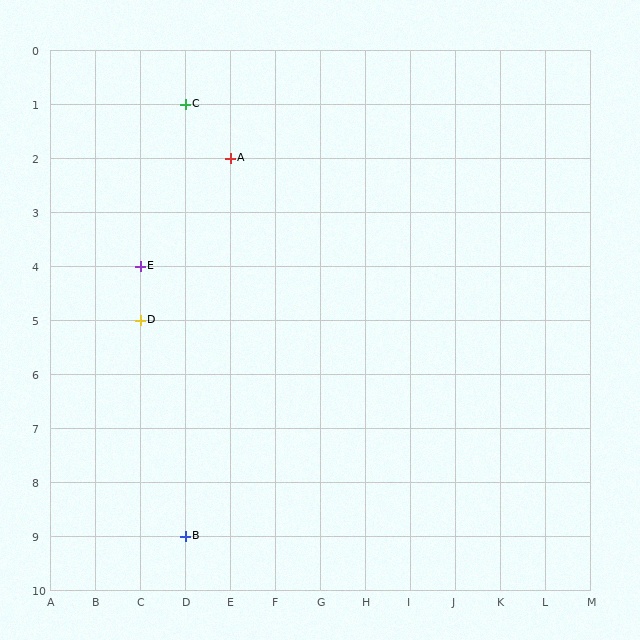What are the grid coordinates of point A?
Point A is at grid coordinates (E, 2).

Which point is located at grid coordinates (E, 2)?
Point A is at (E, 2).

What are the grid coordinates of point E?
Point E is at grid coordinates (C, 4).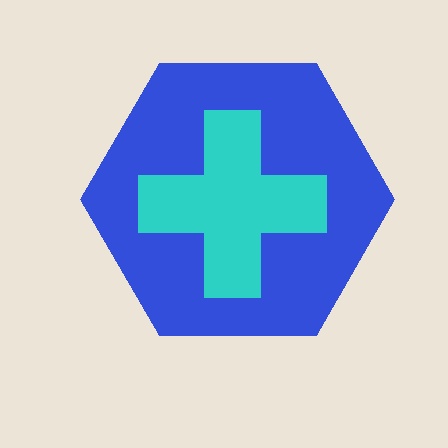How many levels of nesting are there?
2.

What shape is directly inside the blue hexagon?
The cyan cross.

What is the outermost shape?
The blue hexagon.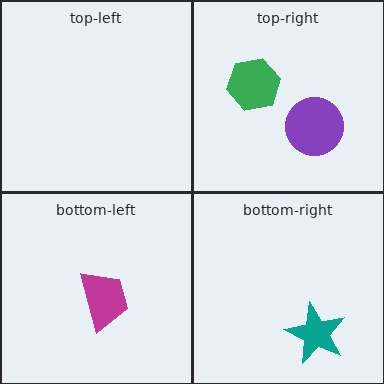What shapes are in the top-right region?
The purple circle, the green hexagon.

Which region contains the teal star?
The bottom-right region.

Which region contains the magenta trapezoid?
The bottom-left region.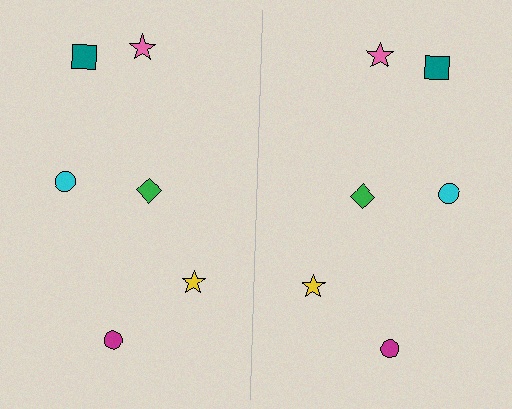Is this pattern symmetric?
Yes, this pattern has bilateral (reflection) symmetry.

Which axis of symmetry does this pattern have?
The pattern has a vertical axis of symmetry running through the center of the image.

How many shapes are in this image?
There are 12 shapes in this image.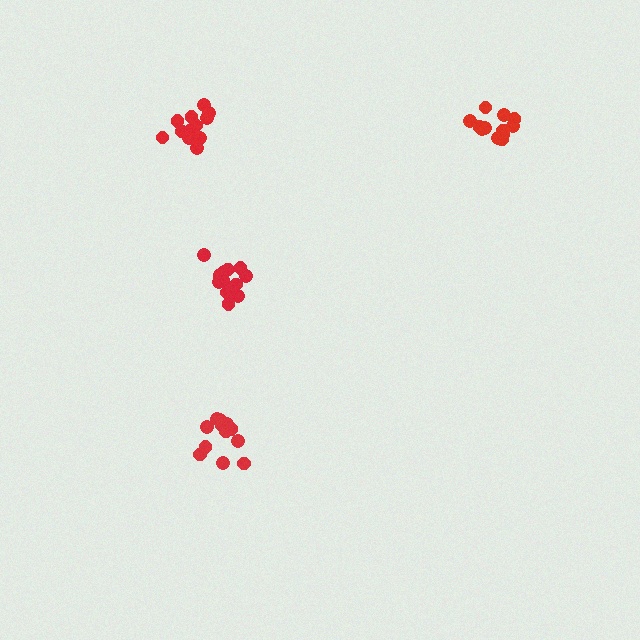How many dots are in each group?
Group 1: 12 dots, Group 2: 12 dots, Group 3: 14 dots, Group 4: 13 dots (51 total).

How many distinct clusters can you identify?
There are 4 distinct clusters.